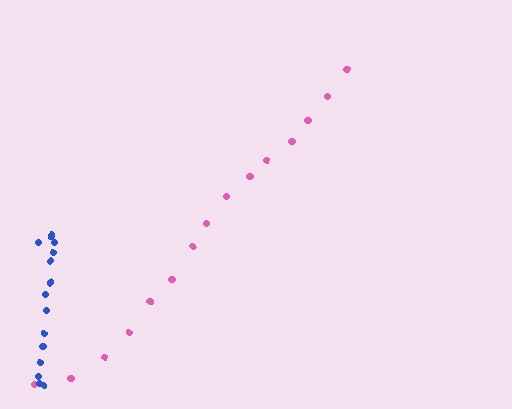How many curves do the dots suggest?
There are 2 distinct paths.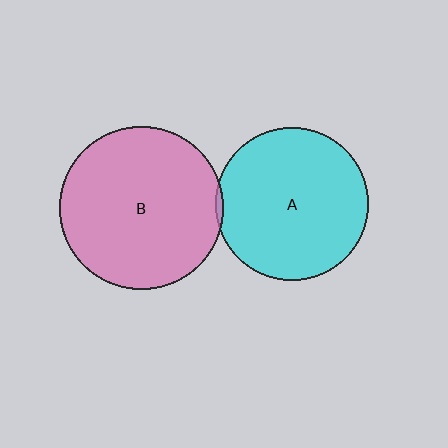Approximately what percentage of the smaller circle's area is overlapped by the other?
Approximately 5%.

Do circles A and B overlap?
Yes.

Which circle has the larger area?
Circle B (pink).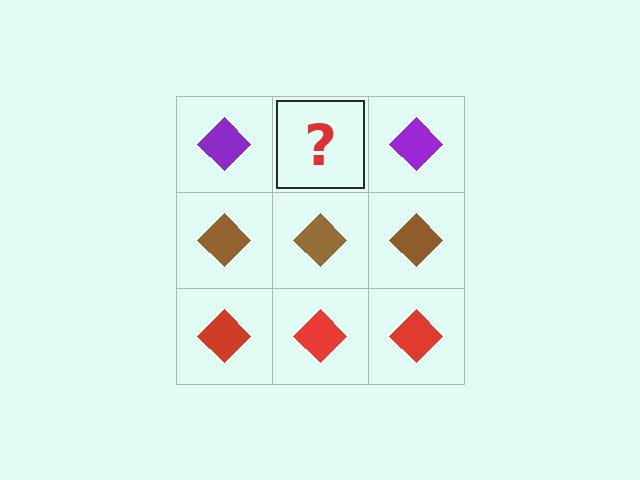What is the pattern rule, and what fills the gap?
The rule is that each row has a consistent color. The gap should be filled with a purple diamond.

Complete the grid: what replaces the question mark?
The question mark should be replaced with a purple diamond.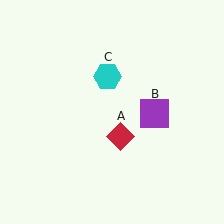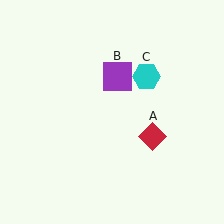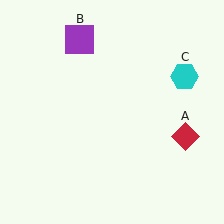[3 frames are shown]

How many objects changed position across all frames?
3 objects changed position: red diamond (object A), purple square (object B), cyan hexagon (object C).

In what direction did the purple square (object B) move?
The purple square (object B) moved up and to the left.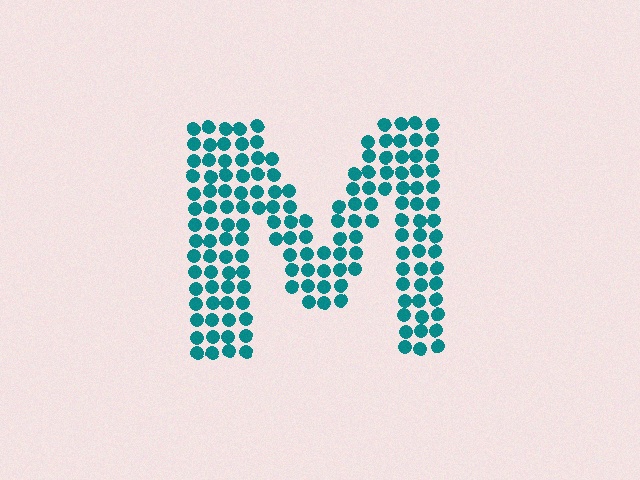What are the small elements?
The small elements are circles.